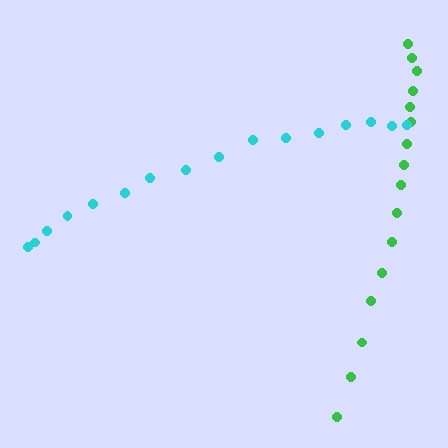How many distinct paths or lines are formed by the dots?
There are 2 distinct paths.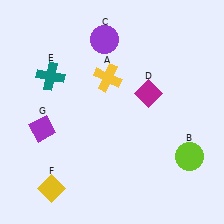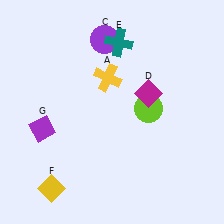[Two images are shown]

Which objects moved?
The objects that moved are: the lime circle (B), the teal cross (E).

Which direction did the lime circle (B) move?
The lime circle (B) moved up.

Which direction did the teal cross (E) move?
The teal cross (E) moved right.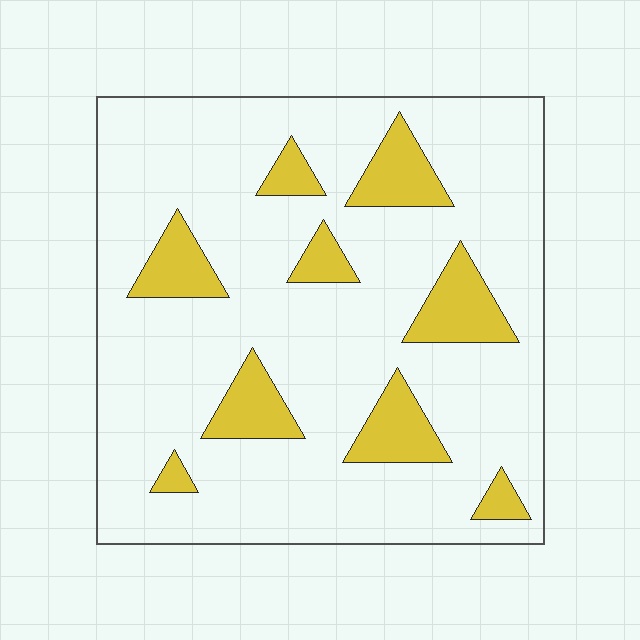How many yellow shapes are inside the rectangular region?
9.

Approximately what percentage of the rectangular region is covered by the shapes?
Approximately 15%.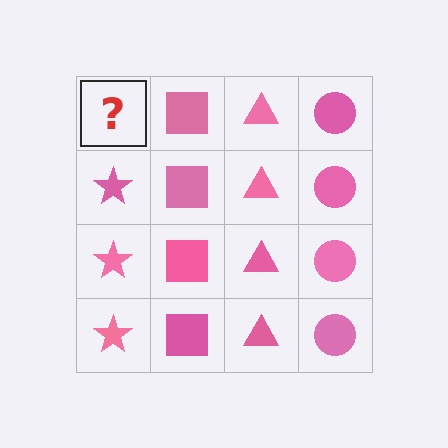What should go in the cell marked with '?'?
The missing cell should contain a pink star.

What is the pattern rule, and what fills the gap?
The rule is that each column has a consistent shape. The gap should be filled with a pink star.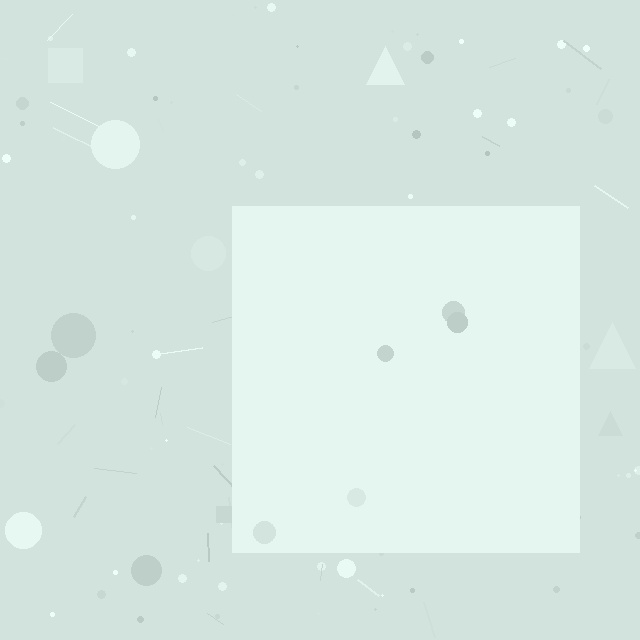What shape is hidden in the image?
A square is hidden in the image.